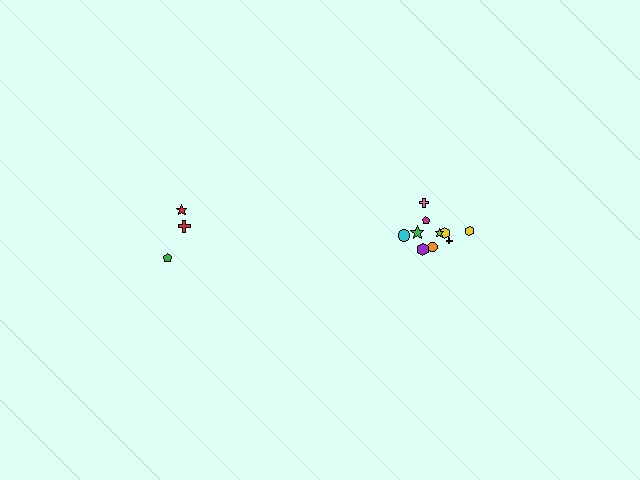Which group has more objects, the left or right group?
The right group.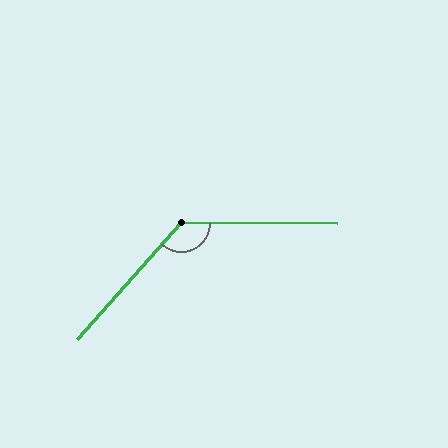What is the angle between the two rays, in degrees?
Approximately 132 degrees.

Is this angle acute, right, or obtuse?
It is obtuse.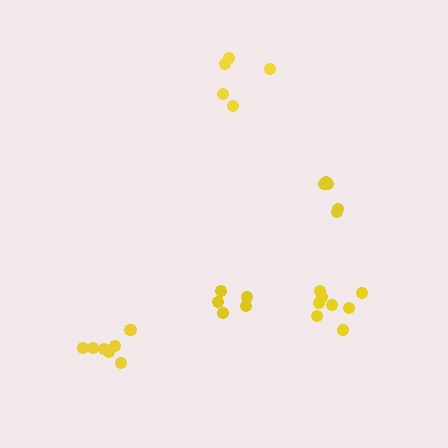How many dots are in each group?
Group 1: 5 dots, Group 2: 5 dots, Group 3: 8 dots, Group 4: 7 dots, Group 5: 5 dots (30 total).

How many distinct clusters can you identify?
There are 5 distinct clusters.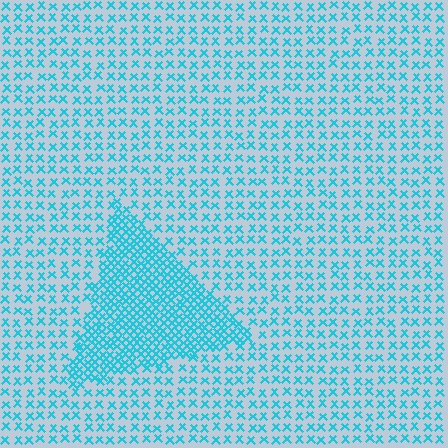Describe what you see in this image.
The image contains small cyan elements arranged at two different densities. A triangle-shaped region is visible where the elements are more densely packed than the surrounding area.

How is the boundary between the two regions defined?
The boundary is defined by a change in element density (approximately 2.4x ratio). All elements are the same color, size, and shape.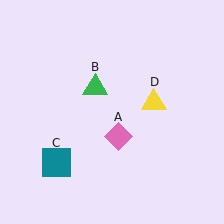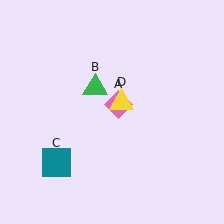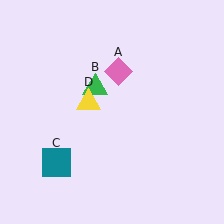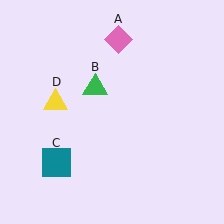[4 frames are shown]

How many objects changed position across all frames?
2 objects changed position: pink diamond (object A), yellow triangle (object D).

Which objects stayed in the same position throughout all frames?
Green triangle (object B) and teal square (object C) remained stationary.